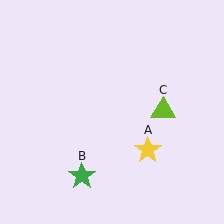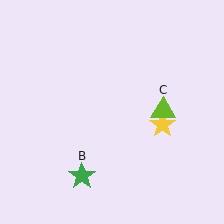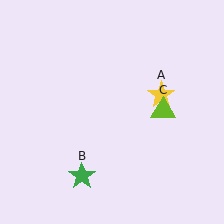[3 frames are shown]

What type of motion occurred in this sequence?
The yellow star (object A) rotated counterclockwise around the center of the scene.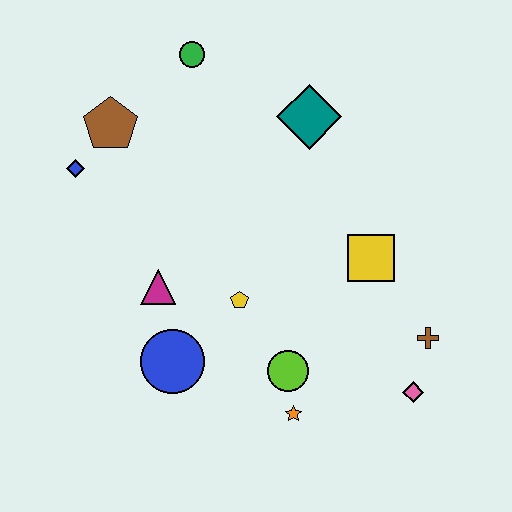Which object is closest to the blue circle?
The magenta triangle is closest to the blue circle.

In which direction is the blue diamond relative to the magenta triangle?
The blue diamond is above the magenta triangle.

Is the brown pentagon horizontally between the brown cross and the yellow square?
No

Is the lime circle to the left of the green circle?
No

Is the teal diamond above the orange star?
Yes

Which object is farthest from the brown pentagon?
The pink diamond is farthest from the brown pentagon.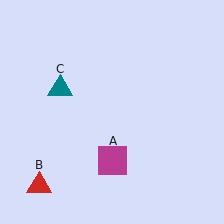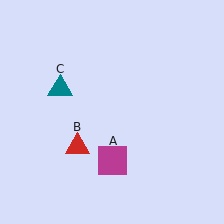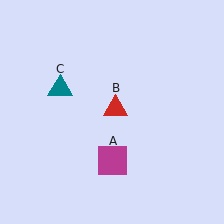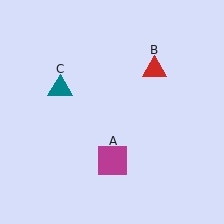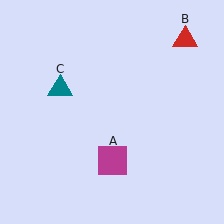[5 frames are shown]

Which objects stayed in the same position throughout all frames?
Magenta square (object A) and teal triangle (object C) remained stationary.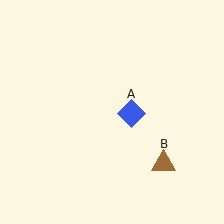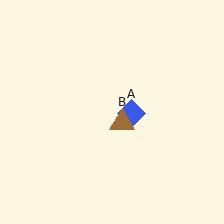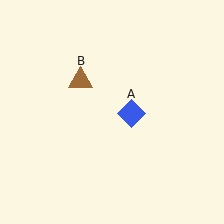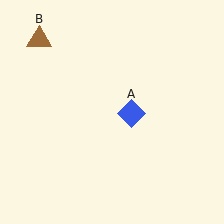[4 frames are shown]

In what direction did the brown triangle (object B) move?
The brown triangle (object B) moved up and to the left.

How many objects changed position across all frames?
1 object changed position: brown triangle (object B).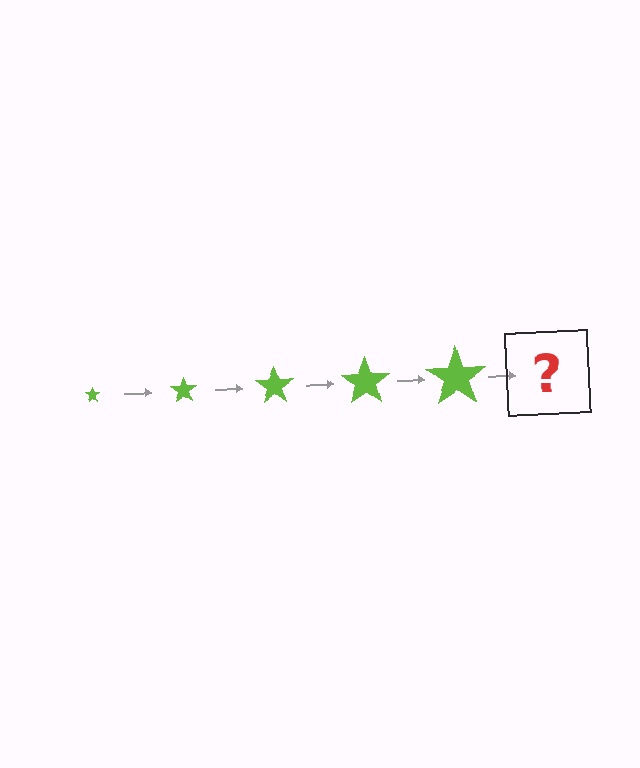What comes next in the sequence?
The next element should be a lime star, larger than the previous one.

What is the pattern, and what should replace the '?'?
The pattern is that the star gets progressively larger each step. The '?' should be a lime star, larger than the previous one.